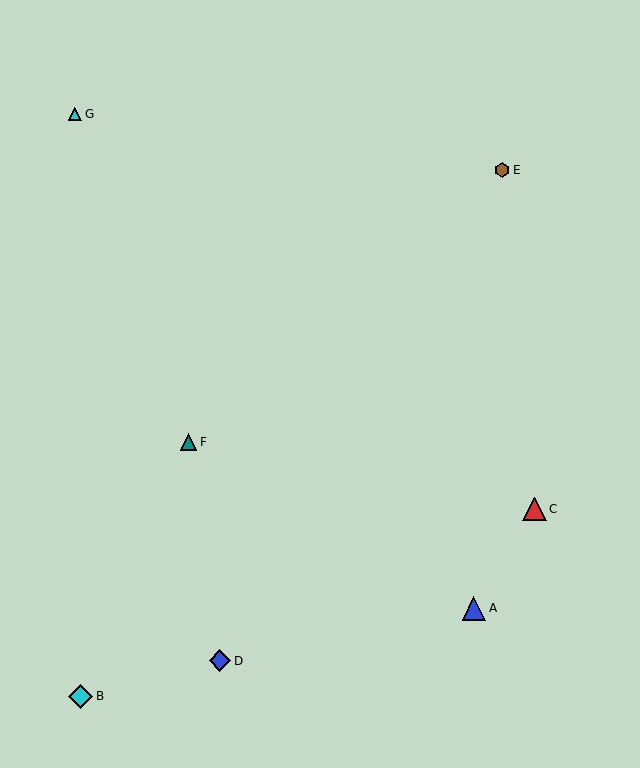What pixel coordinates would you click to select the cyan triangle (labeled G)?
Click at (75, 114) to select the cyan triangle G.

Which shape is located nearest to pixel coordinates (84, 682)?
The cyan diamond (labeled B) at (80, 696) is nearest to that location.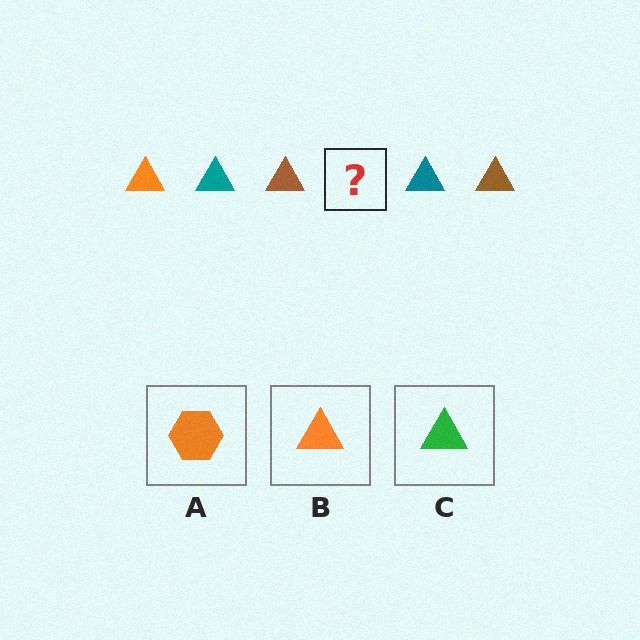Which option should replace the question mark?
Option B.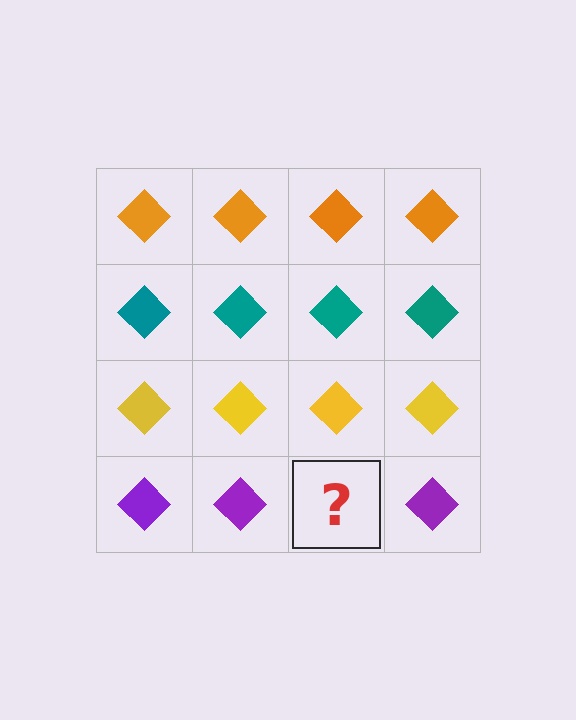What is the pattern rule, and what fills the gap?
The rule is that each row has a consistent color. The gap should be filled with a purple diamond.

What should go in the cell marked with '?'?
The missing cell should contain a purple diamond.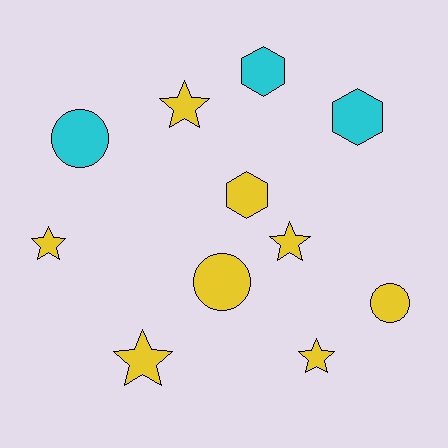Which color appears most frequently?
Yellow, with 8 objects.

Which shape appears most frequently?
Star, with 5 objects.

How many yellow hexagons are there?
There is 1 yellow hexagon.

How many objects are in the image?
There are 11 objects.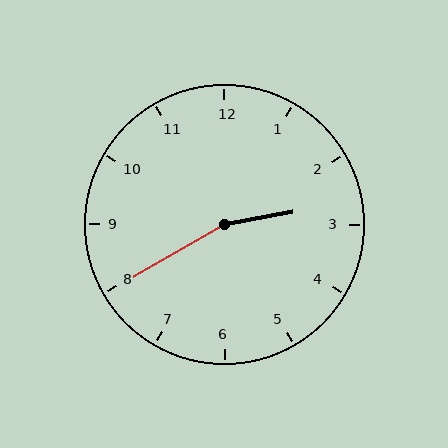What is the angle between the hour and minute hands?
Approximately 160 degrees.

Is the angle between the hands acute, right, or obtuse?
It is obtuse.